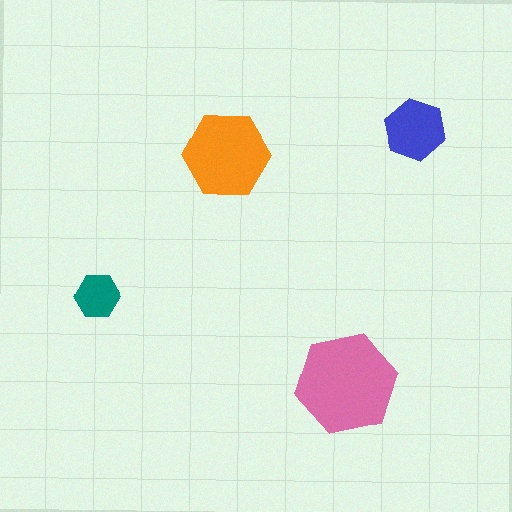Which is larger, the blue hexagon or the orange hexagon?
The orange one.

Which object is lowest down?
The pink hexagon is bottommost.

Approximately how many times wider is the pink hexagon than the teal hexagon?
About 2 times wider.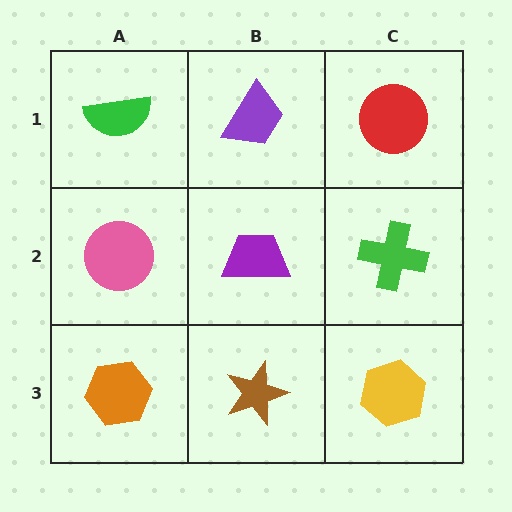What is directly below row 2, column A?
An orange hexagon.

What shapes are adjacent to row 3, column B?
A purple trapezoid (row 2, column B), an orange hexagon (row 3, column A), a yellow hexagon (row 3, column C).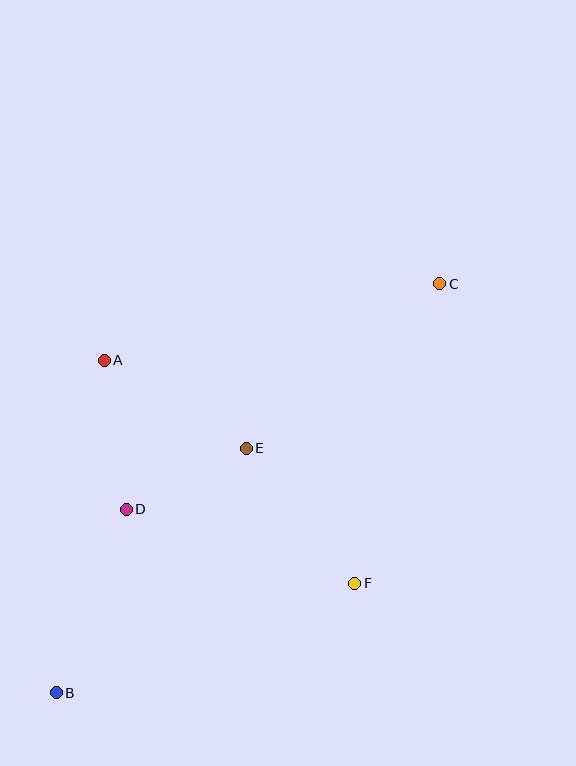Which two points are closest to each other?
Points D and E are closest to each other.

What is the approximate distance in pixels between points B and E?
The distance between B and E is approximately 310 pixels.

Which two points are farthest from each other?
Points B and C are farthest from each other.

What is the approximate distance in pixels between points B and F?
The distance between B and F is approximately 318 pixels.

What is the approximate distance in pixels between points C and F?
The distance between C and F is approximately 311 pixels.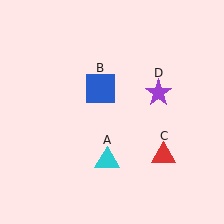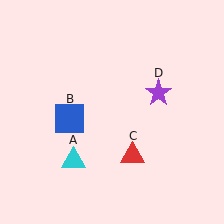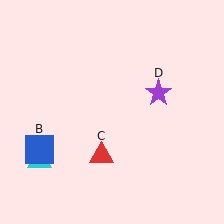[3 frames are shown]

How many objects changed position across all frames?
3 objects changed position: cyan triangle (object A), blue square (object B), red triangle (object C).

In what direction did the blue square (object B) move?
The blue square (object B) moved down and to the left.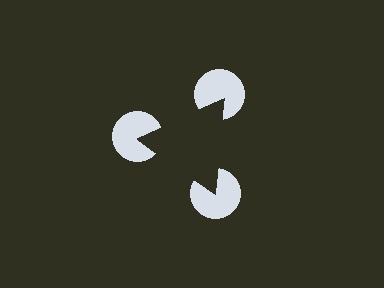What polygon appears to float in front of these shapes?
An illusory triangle — its edges are inferred from the aligned wedge cuts in the pac-man discs, not physically drawn.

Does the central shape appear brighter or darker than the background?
It typically appears slightly darker than the background, even though no actual brightness change is drawn.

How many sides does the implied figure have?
3 sides.